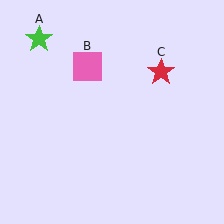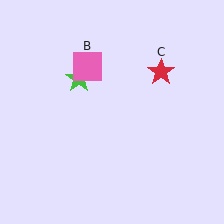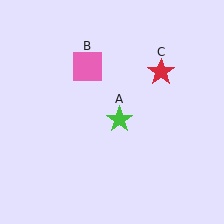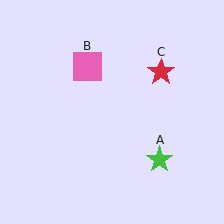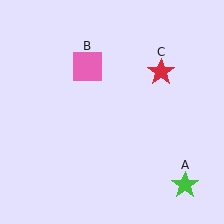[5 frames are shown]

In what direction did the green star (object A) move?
The green star (object A) moved down and to the right.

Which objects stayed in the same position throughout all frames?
Pink square (object B) and red star (object C) remained stationary.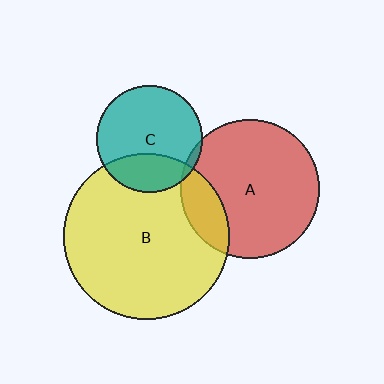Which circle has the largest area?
Circle B (yellow).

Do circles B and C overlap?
Yes.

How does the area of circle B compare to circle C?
Approximately 2.5 times.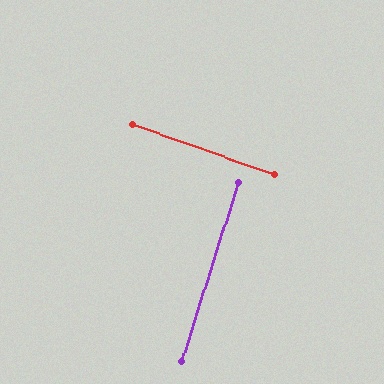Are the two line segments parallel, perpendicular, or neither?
Perpendicular — they meet at approximately 88°.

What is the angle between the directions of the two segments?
Approximately 88 degrees.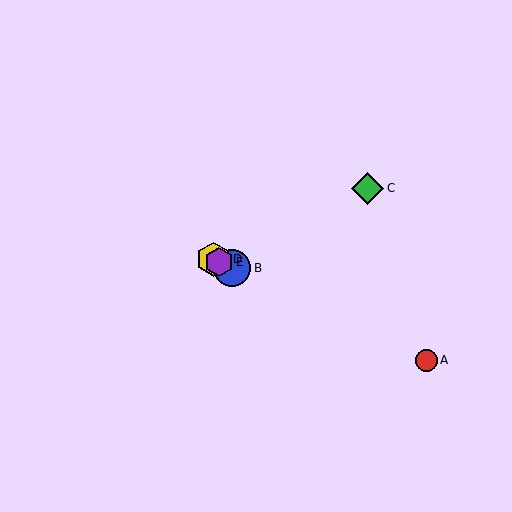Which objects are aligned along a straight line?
Objects A, B, D, E are aligned along a straight line.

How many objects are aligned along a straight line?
4 objects (A, B, D, E) are aligned along a straight line.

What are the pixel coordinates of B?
Object B is at (232, 268).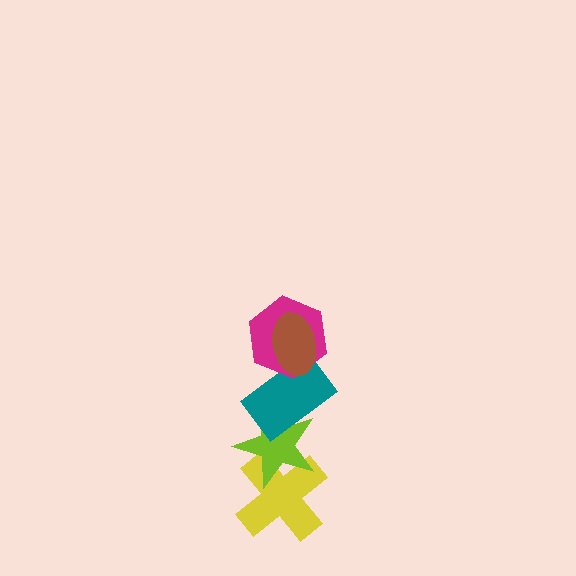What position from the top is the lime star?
The lime star is 4th from the top.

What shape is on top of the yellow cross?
The lime star is on top of the yellow cross.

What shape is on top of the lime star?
The teal rectangle is on top of the lime star.